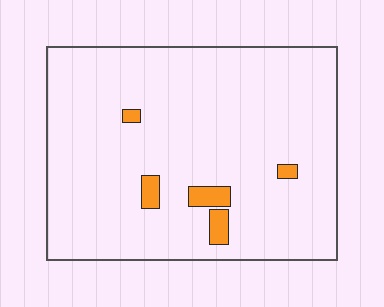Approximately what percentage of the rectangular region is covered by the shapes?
Approximately 5%.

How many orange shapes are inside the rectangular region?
5.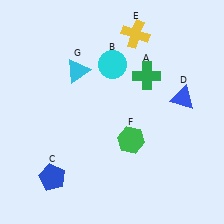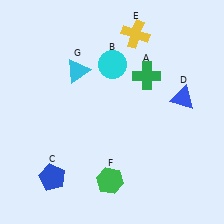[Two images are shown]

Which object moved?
The green hexagon (F) moved down.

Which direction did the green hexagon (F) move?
The green hexagon (F) moved down.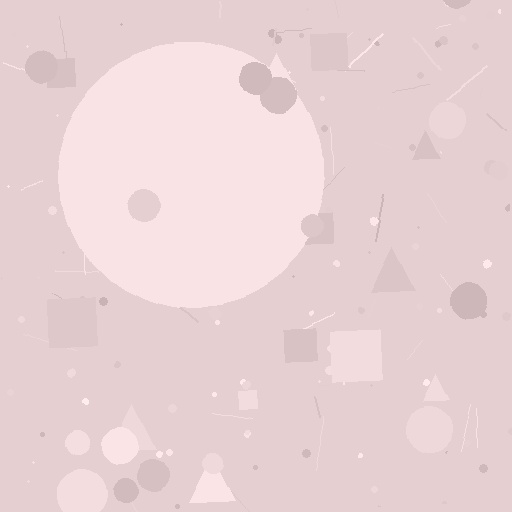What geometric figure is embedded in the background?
A circle is embedded in the background.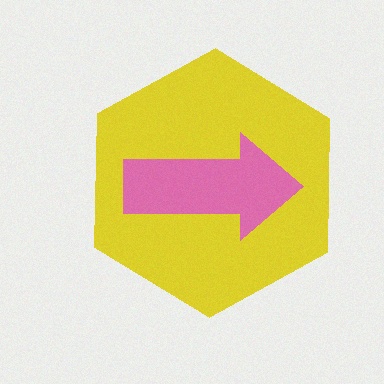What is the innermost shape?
The pink arrow.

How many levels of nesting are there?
2.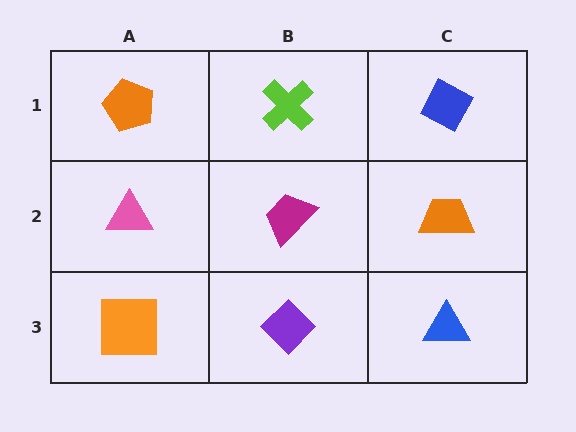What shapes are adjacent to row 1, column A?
A pink triangle (row 2, column A), a lime cross (row 1, column B).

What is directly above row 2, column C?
A blue diamond.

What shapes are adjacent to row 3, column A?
A pink triangle (row 2, column A), a purple diamond (row 3, column B).